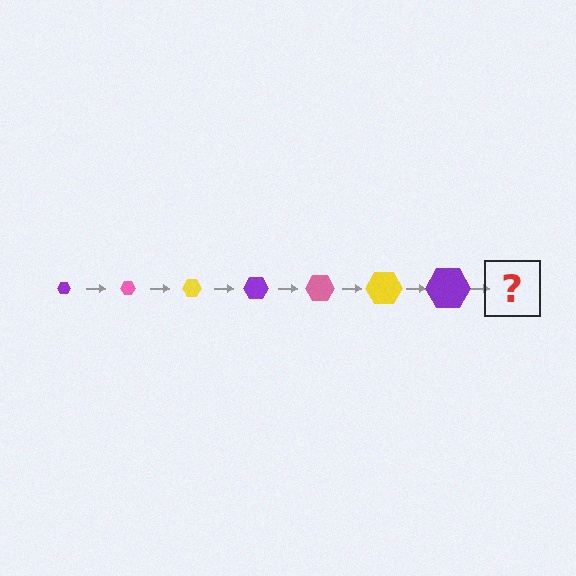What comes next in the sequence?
The next element should be a pink hexagon, larger than the previous one.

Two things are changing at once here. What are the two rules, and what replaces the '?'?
The two rules are that the hexagon grows larger each step and the color cycles through purple, pink, and yellow. The '?' should be a pink hexagon, larger than the previous one.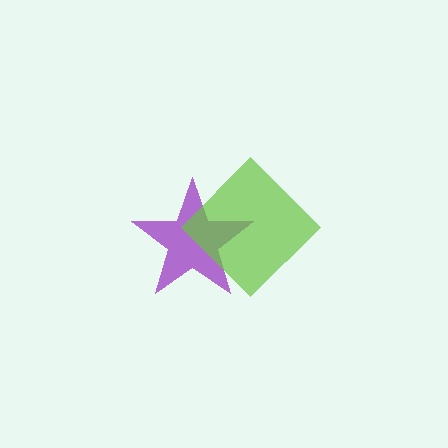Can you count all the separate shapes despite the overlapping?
Yes, there are 2 separate shapes.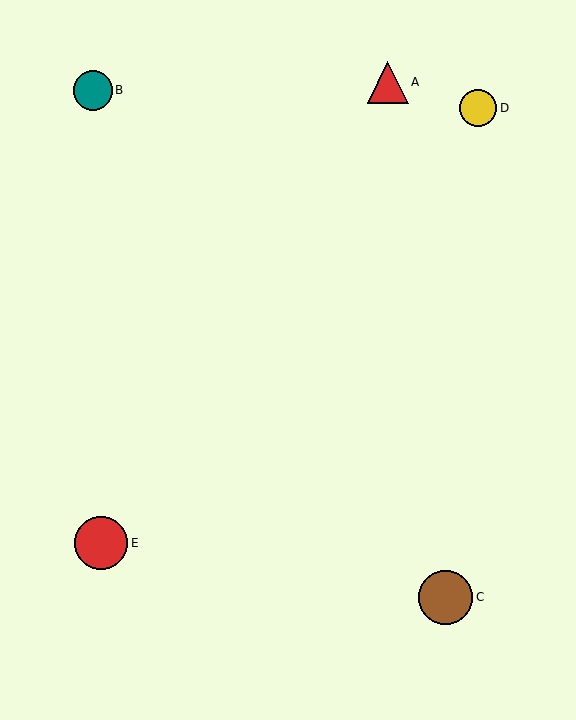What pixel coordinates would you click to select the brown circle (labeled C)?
Click at (445, 597) to select the brown circle C.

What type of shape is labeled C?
Shape C is a brown circle.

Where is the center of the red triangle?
The center of the red triangle is at (388, 82).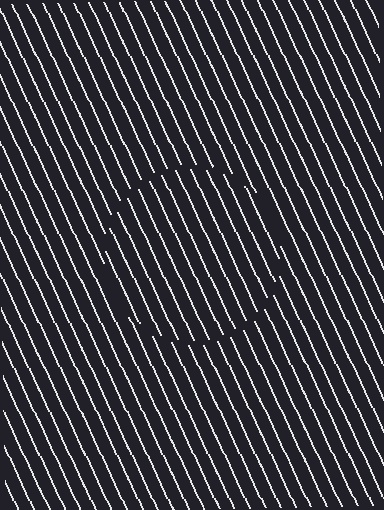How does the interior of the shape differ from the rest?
The interior of the shape contains the same grating, shifted by half a period — the contour is defined by the phase discontinuity where line-ends from the inner and outer gratings abut.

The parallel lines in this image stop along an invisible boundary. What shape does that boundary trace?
An illusory circle. The interior of the shape contains the same grating, shifted by half a period — the contour is defined by the phase discontinuity where line-ends from the inner and outer gratings abut.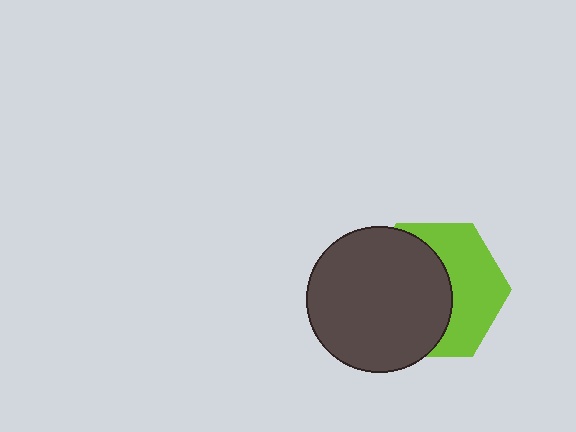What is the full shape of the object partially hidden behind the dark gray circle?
The partially hidden object is a lime hexagon.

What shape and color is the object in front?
The object in front is a dark gray circle.